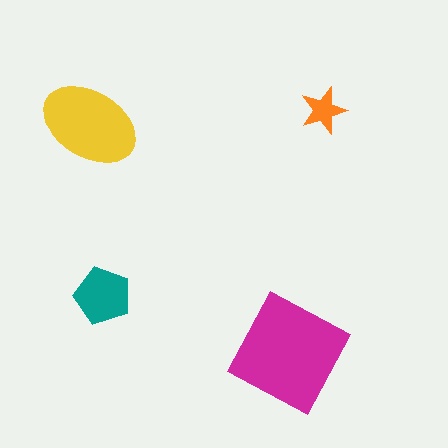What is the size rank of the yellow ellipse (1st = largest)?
2nd.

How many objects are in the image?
There are 4 objects in the image.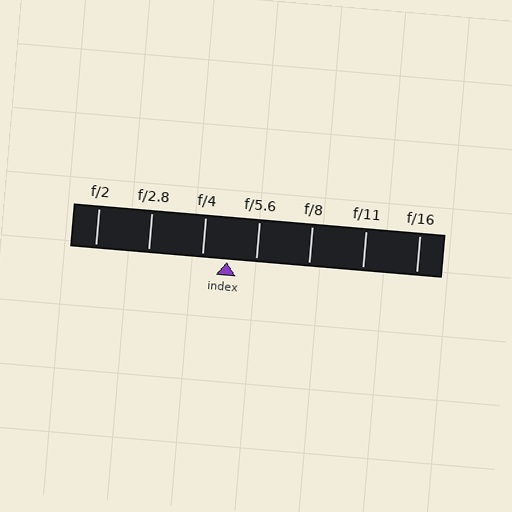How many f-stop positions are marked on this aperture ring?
There are 7 f-stop positions marked.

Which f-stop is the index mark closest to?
The index mark is closest to f/4.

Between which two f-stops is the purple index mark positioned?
The index mark is between f/4 and f/5.6.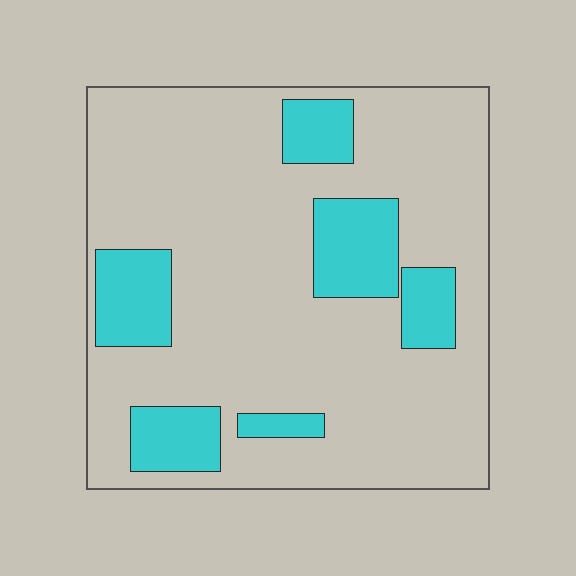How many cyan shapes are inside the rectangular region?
6.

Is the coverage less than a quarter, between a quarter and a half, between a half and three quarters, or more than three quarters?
Less than a quarter.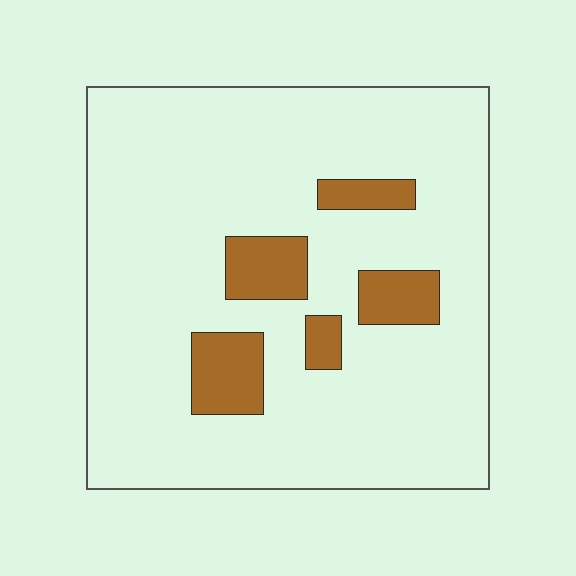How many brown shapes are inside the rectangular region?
5.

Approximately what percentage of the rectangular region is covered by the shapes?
Approximately 15%.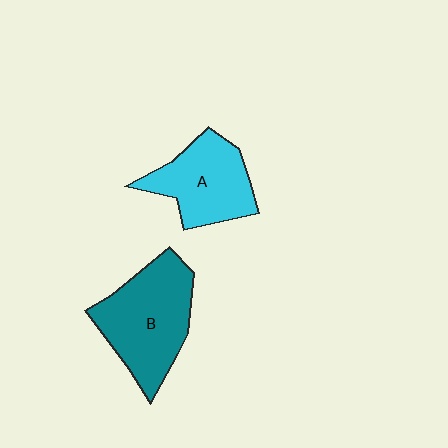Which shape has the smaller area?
Shape A (cyan).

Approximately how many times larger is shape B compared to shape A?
Approximately 1.3 times.